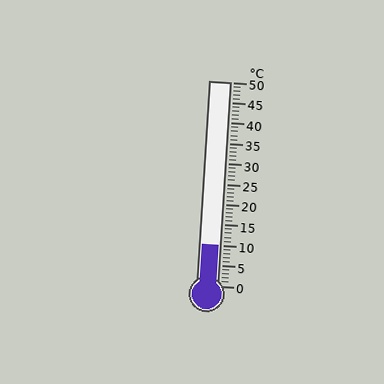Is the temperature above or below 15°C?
The temperature is below 15°C.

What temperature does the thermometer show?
The thermometer shows approximately 10°C.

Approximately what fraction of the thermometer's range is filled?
The thermometer is filled to approximately 20% of its range.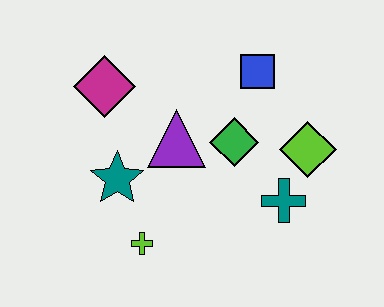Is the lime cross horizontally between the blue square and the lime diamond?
No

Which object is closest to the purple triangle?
The green diamond is closest to the purple triangle.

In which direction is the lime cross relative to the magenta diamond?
The lime cross is below the magenta diamond.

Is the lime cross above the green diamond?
No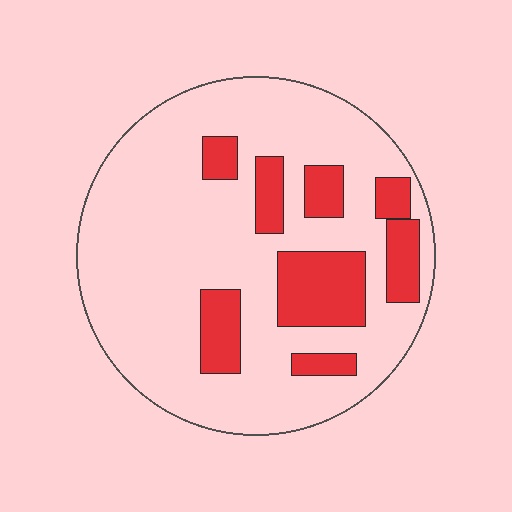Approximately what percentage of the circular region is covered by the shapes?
Approximately 20%.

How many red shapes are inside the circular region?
8.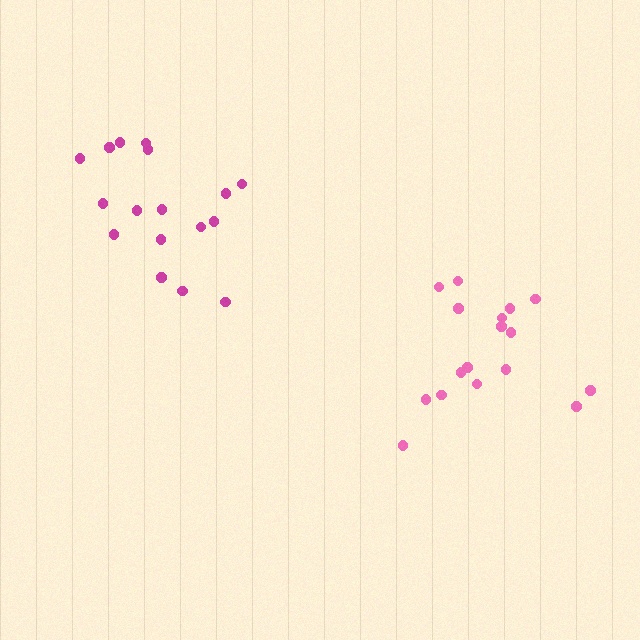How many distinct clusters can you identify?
There are 2 distinct clusters.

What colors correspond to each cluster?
The clusters are colored: pink, magenta.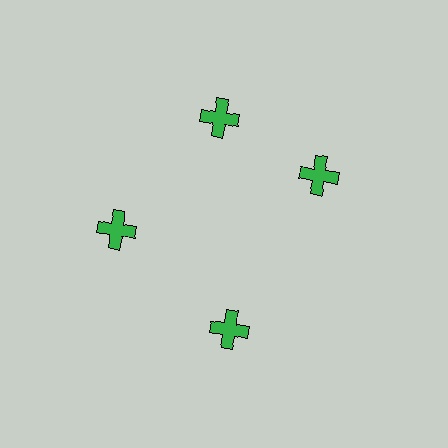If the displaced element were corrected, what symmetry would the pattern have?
It would have 4-fold rotational symmetry — the pattern would map onto itself every 90 degrees.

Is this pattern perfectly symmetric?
No. The 4 green crosses are arranged in a ring, but one element near the 3 o'clock position is rotated out of alignment along the ring, breaking the 4-fold rotational symmetry.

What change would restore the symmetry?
The symmetry would be restored by rotating it back into even spacing with its neighbors so that all 4 crosses sit at equal angles and equal distance from the center.